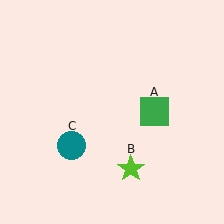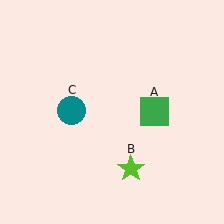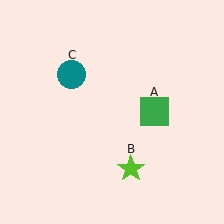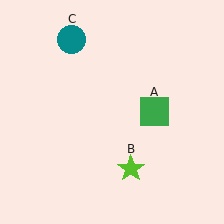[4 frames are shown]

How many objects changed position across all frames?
1 object changed position: teal circle (object C).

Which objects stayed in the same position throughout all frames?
Green square (object A) and lime star (object B) remained stationary.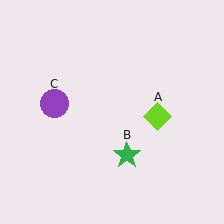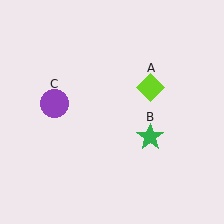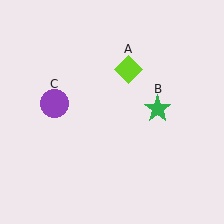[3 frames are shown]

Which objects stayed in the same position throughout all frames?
Purple circle (object C) remained stationary.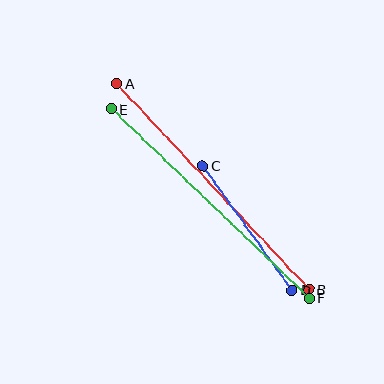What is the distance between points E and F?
The distance is approximately 274 pixels.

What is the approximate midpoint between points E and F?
The midpoint is at approximately (210, 203) pixels.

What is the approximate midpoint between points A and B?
The midpoint is at approximately (213, 186) pixels.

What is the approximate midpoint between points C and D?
The midpoint is at approximately (248, 228) pixels.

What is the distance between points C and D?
The distance is approximately 153 pixels.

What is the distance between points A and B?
The distance is approximately 281 pixels.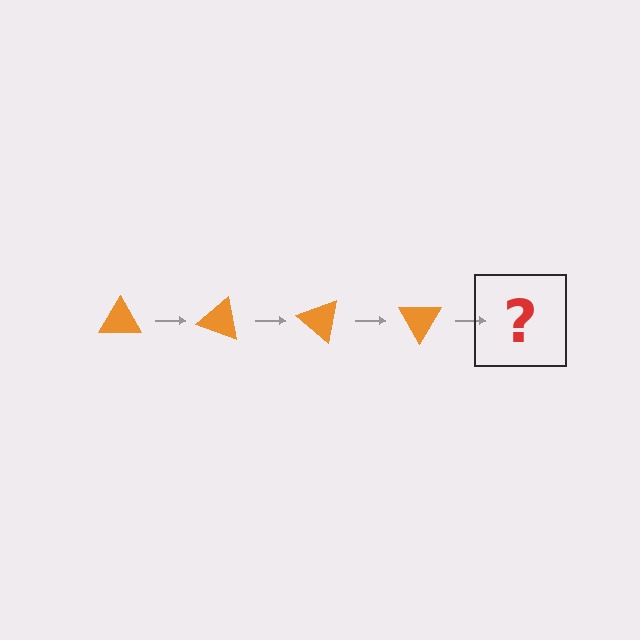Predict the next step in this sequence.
The next step is an orange triangle rotated 80 degrees.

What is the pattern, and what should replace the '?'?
The pattern is that the triangle rotates 20 degrees each step. The '?' should be an orange triangle rotated 80 degrees.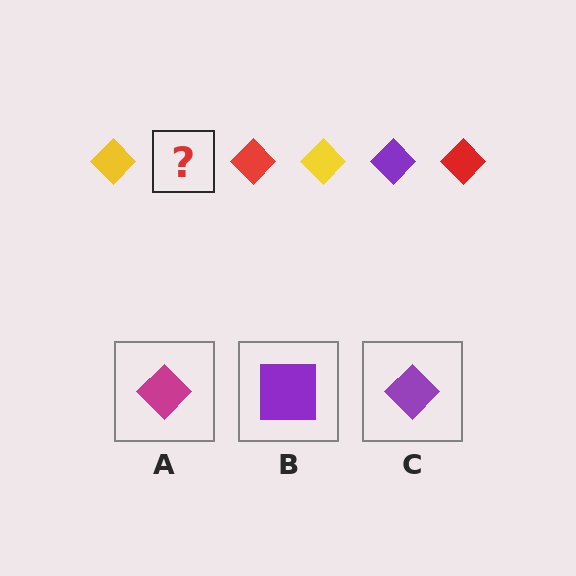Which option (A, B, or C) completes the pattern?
C.